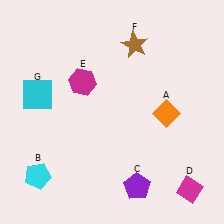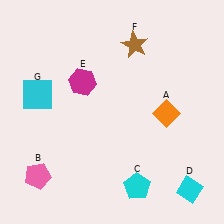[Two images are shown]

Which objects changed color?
B changed from cyan to pink. C changed from purple to cyan. D changed from magenta to cyan.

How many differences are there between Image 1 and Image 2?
There are 3 differences between the two images.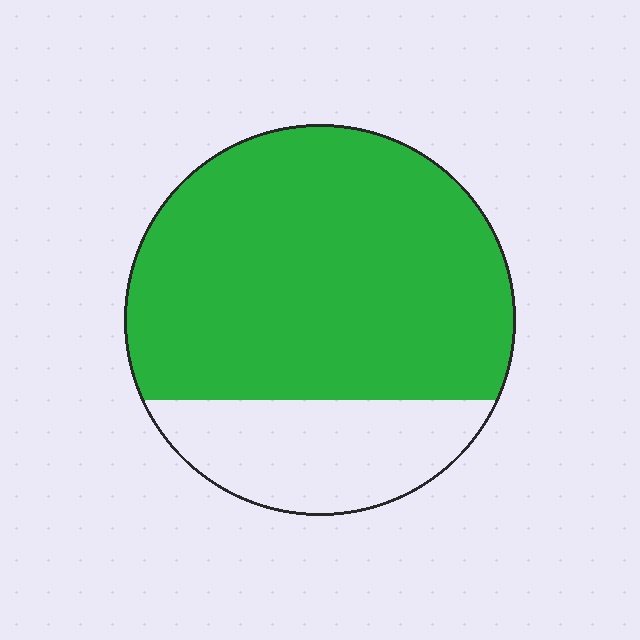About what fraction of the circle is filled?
About three quarters (3/4).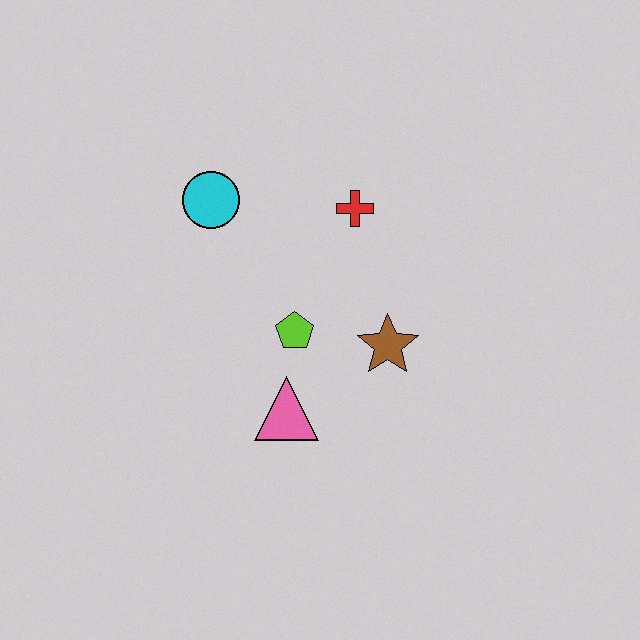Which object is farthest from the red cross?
The pink triangle is farthest from the red cross.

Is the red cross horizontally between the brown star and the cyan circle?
Yes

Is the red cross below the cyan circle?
Yes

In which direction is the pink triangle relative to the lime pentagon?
The pink triangle is below the lime pentagon.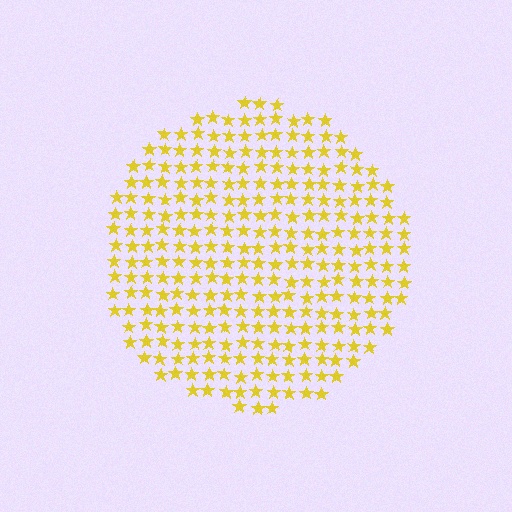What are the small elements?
The small elements are stars.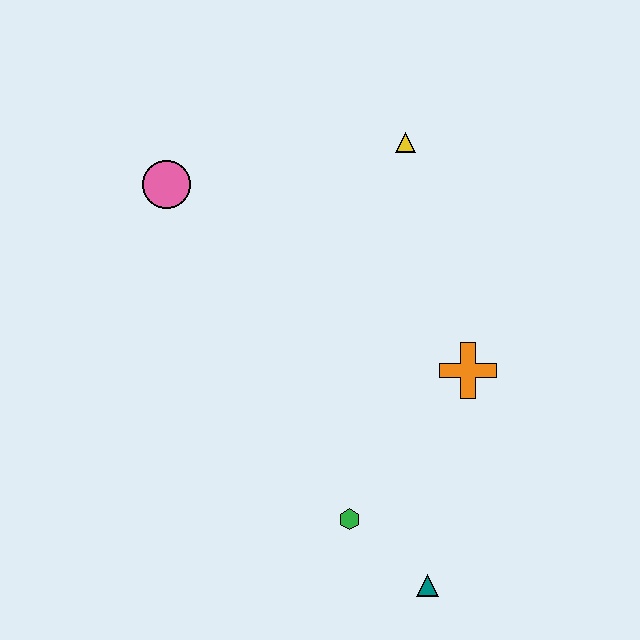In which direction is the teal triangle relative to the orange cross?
The teal triangle is below the orange cross.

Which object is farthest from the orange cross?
The pink circle is farthest from the orange cross.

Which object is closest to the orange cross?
The green hexagon is closest to the orange cross.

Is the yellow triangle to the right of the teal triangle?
No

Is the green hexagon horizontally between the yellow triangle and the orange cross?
No